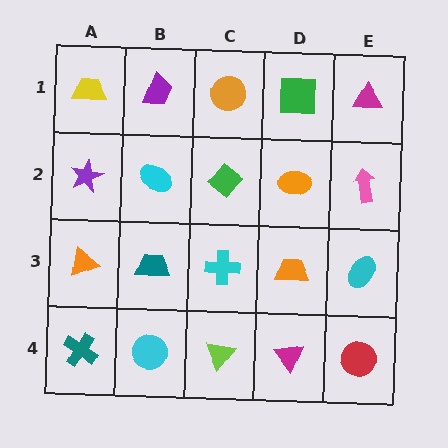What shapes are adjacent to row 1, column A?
A purple star (row 2, column A), a purple trapezoid (row 1, column B).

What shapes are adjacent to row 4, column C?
A cyan cross (row 3, column C), a cyan circle (row 4, column B), a magenta triangle (row 4, column D).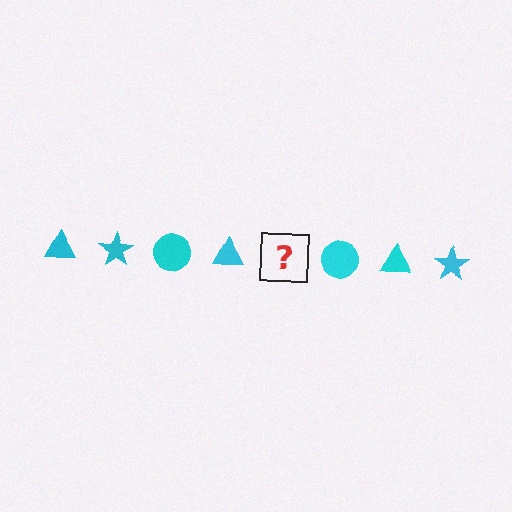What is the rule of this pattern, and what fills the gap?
The rule is that the pattern cycles through triangle, star, circle shapes in cyan. The gap should be filled with a cyan star.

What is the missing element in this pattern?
The missing element is a cyan star.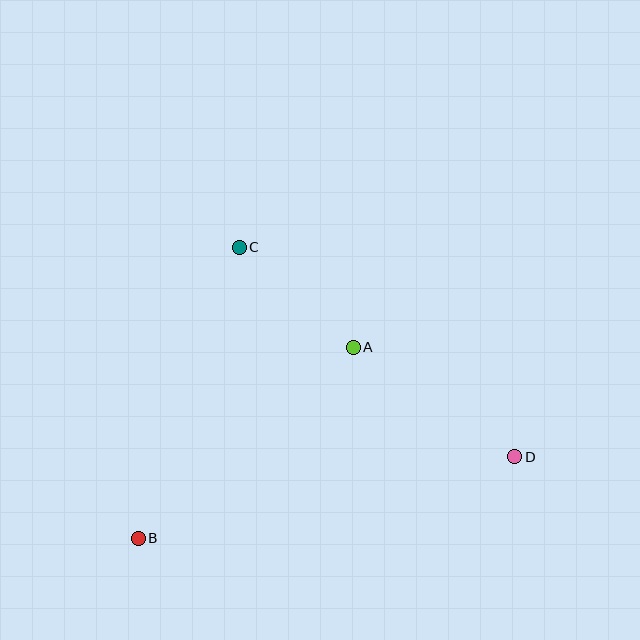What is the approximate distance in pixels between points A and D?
The distance between A and D is approximately 195 pixels.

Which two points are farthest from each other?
Points B and D are farthest from each other.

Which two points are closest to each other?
Points A and C are closest to each other.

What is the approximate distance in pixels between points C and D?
The distance between C and D is approximately 346 pixels.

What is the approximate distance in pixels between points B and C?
The distance between B and C is approximately 308 pixels.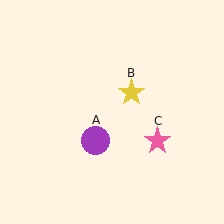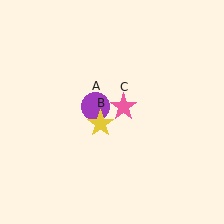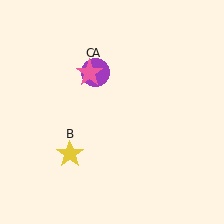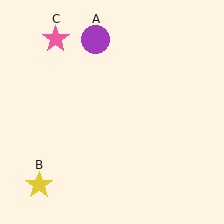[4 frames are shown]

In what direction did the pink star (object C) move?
The pink star (object C) moved up and to the left.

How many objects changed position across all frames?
3 objects changed position: purple circle (object A), yellow star (object B), pink star (object C).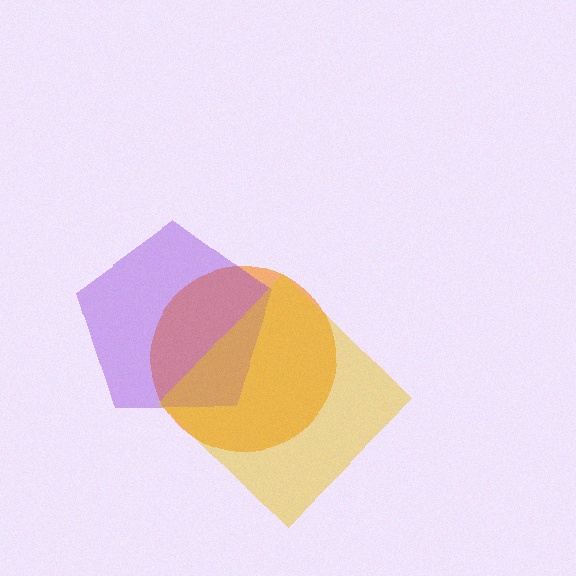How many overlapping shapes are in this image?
There are 3 overlapping shapes in the image.